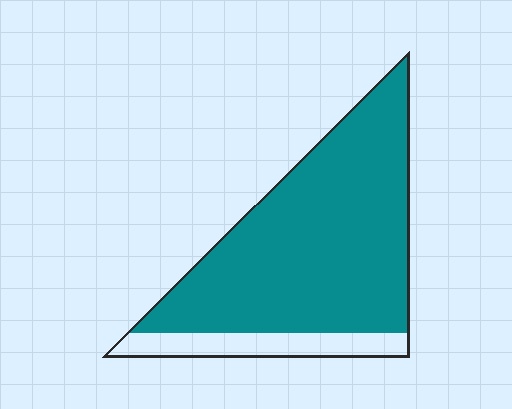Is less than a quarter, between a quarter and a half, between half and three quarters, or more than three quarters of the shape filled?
More than three quarters.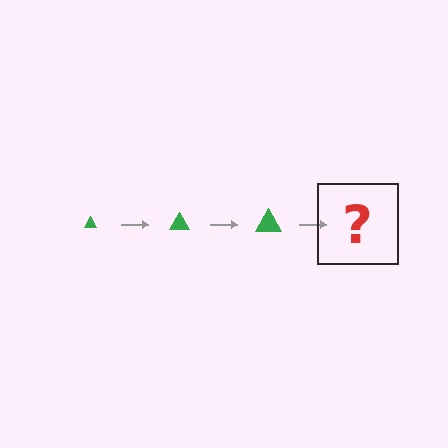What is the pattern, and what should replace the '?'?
The pattern is that the triangle gets progressively larger each step. The '?' should be a green triangle, larger than the previous one.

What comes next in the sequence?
The next element should be a green triangle, larger than the previous one.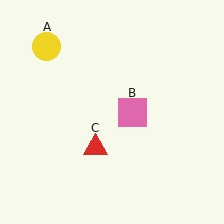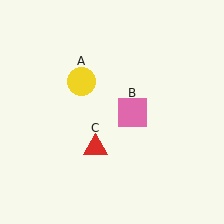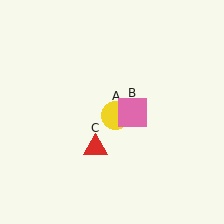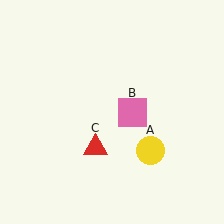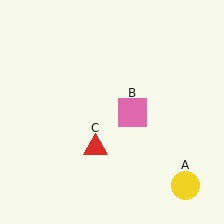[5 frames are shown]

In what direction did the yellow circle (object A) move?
The yellow circle (object A) moved down and to the right.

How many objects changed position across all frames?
1 object changed position: yellow circle (object A).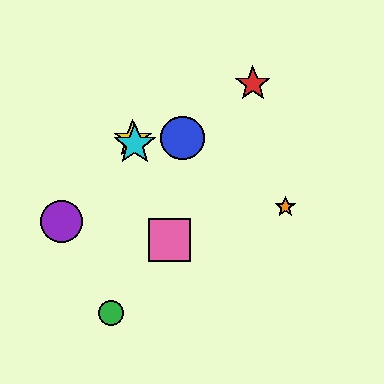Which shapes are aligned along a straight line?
The yellow star, the cyan star, the pink square are aligned along a straight line.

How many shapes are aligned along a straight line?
3 shapes (the yellow star, the cyan star, the pink square) are aligned along a straight line.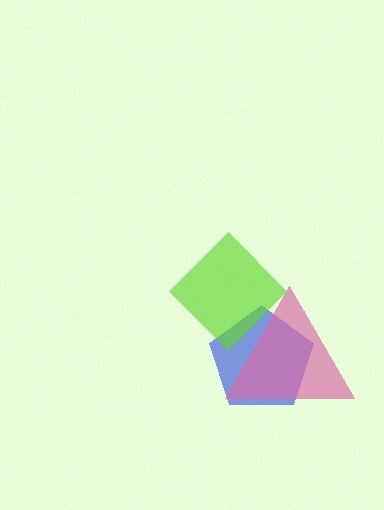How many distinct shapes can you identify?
There are 3 distinct shapes: a blue pentagon, a pink triangle, a lime diamond.